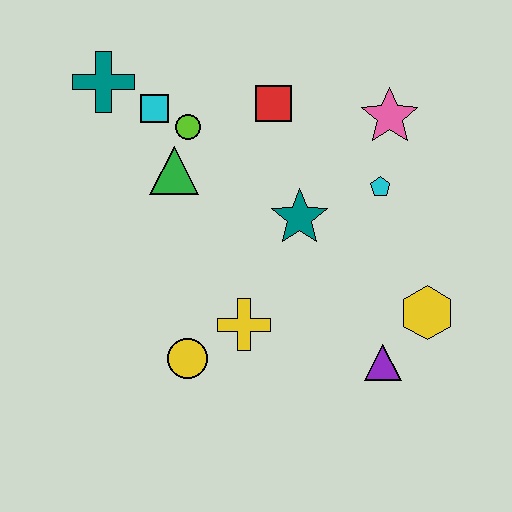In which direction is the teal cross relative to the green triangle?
The teal cross is above the green triangle.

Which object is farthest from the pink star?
The yellow circle is farthest from the pink star.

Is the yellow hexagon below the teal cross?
Yes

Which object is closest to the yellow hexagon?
The purple triangle is closest to the yellow hexagon.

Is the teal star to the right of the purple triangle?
No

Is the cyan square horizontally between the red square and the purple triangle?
No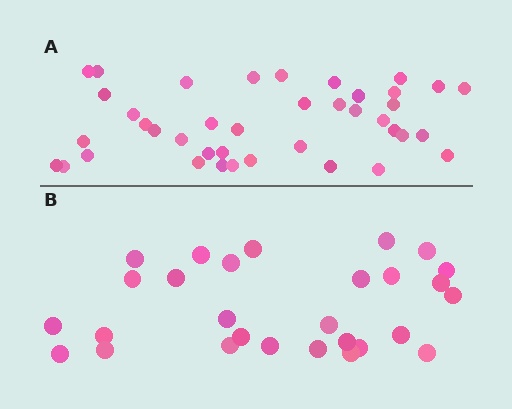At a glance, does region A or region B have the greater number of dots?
Region A (the top region) has more dots.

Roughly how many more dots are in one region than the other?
Region A has roughly 12 or so more dots than region B.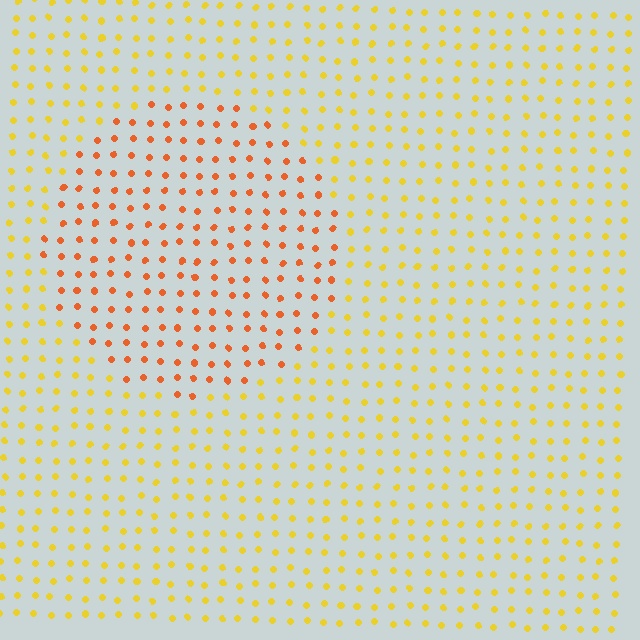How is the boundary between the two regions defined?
The boundary is defined purely by a slight shift in hue (about 35 degrees). Spacing, size, and orientation are identical on both sides.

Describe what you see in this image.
The image is filled with small yellow elements in a uniform arrangement. A circle-shaped region is visible where the elements are tinted to a slightly different hue, forming a subtle color boundary.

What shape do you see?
I see a circle.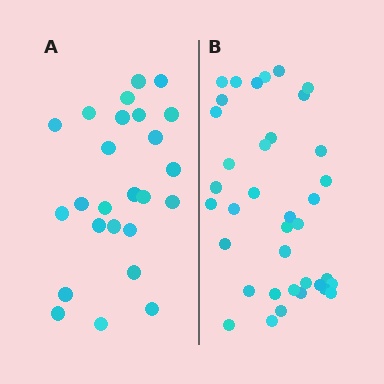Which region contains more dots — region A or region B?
Region B (the right region) has more dots.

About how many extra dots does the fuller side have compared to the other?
Region B has roughly 12 or so more dots than region A.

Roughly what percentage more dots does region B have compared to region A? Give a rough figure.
About 50% more.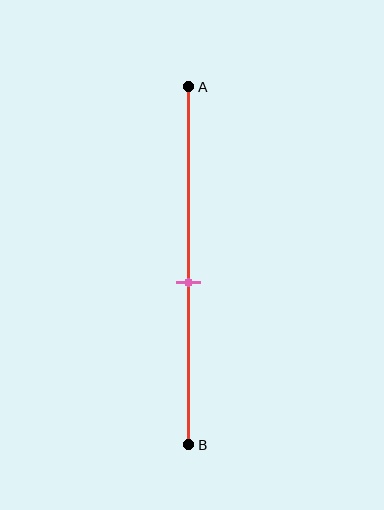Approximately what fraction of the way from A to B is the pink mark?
The pink mark is approximately 55% of the way from A to B.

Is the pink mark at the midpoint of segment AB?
No, the mark is at about 55% from A, not at the 50% midpoint.